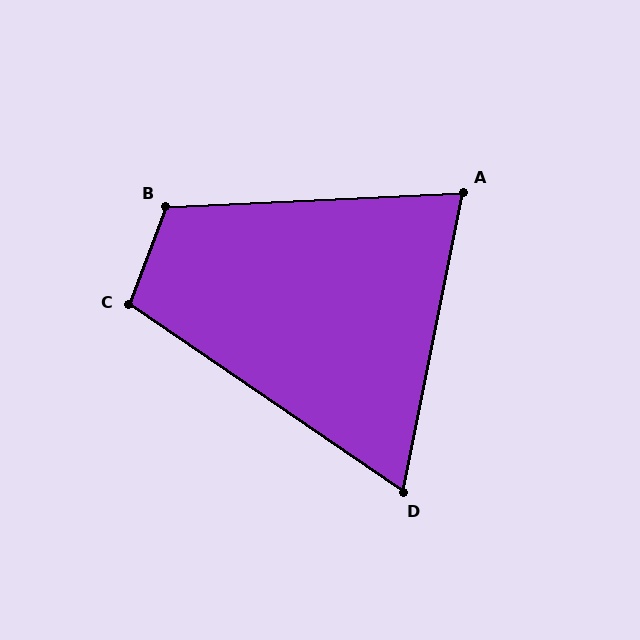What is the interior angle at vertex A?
Approximately 76 degrees (acute).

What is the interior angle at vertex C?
Approximately 104 degrees (obtuse).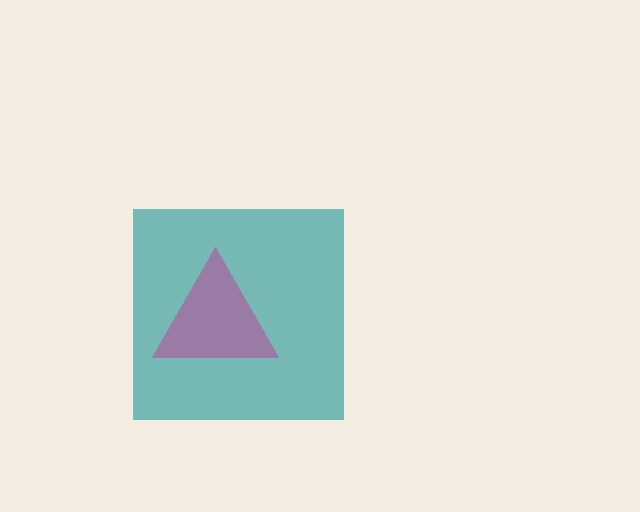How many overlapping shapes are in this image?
There are 2 overlapping shapes in the image.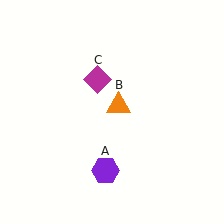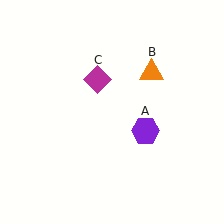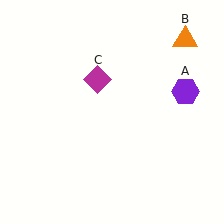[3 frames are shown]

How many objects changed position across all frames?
2 objects changed position: purple hexagon (object A), orange triangle (object B).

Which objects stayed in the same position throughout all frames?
Magenta diamond (object C) remained stationary.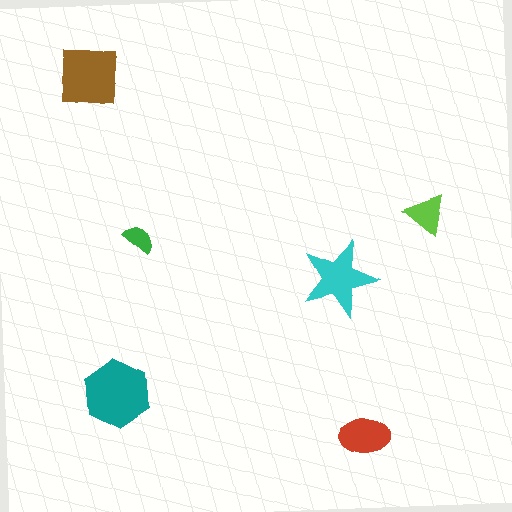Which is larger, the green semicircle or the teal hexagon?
The teal hexagon.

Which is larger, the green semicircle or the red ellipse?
The red ellipse.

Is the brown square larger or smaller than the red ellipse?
Larger.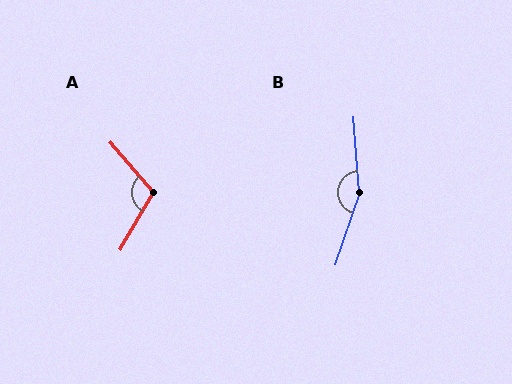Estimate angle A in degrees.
Approximately 109 degrees.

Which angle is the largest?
B, at approximately 157 degrees.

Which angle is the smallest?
A, at approximately 109 degrees.